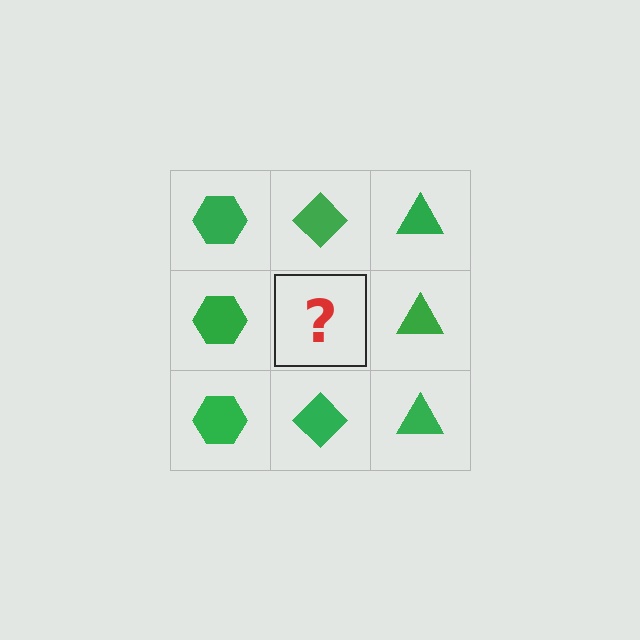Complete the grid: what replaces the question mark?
The question mark should be replaced with a green diamond.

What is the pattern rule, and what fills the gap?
The rule is that each column has a consistent shape. The gap should be filled with a green diamond.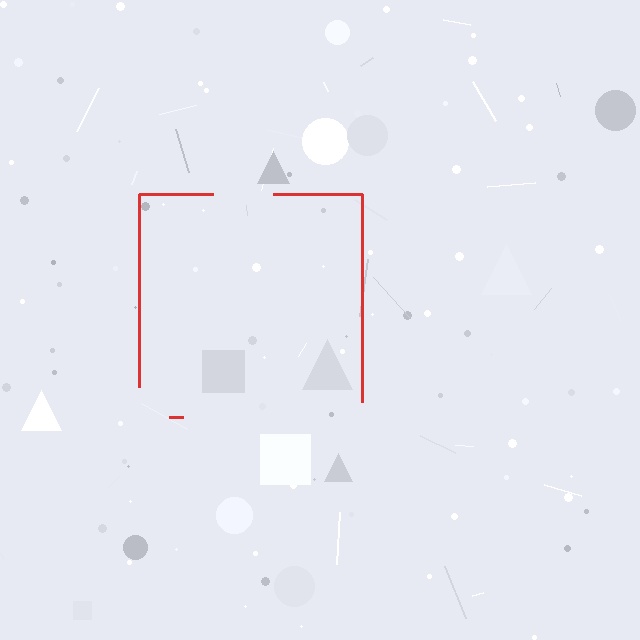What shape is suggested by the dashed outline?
The dashed outline suggests a square.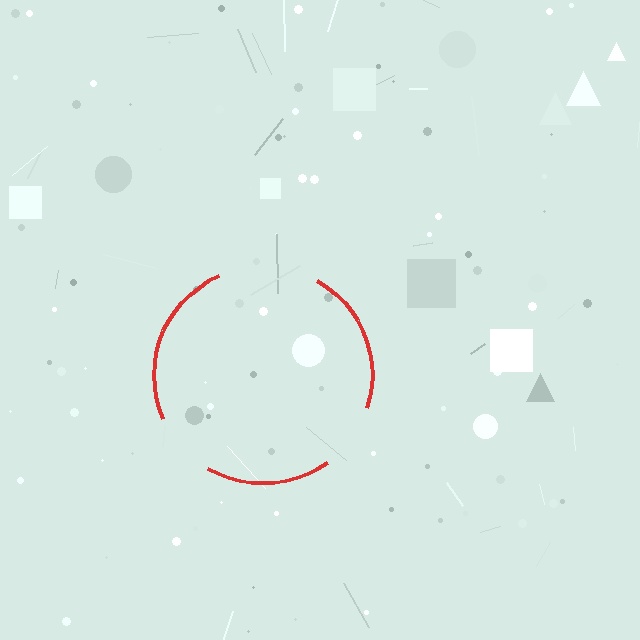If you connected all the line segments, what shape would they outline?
They would outline a circle.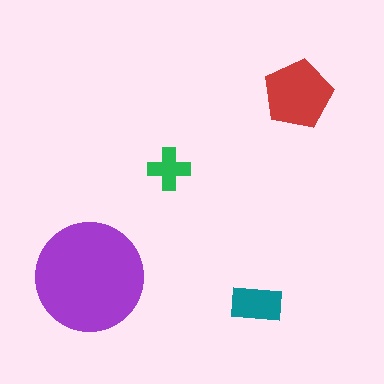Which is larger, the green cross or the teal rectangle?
The teal rectangle.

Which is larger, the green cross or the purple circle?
The purple circle.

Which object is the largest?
The purple circle.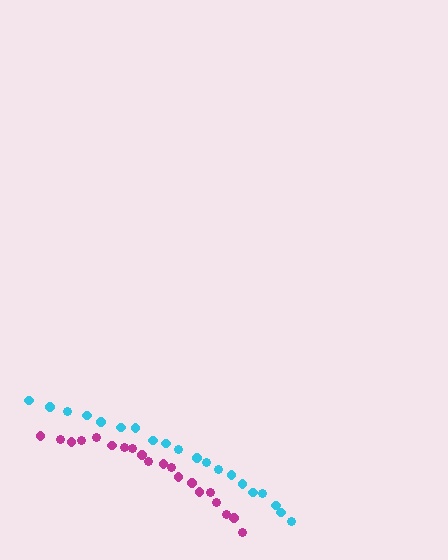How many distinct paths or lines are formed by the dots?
There are 2 distinct paths.